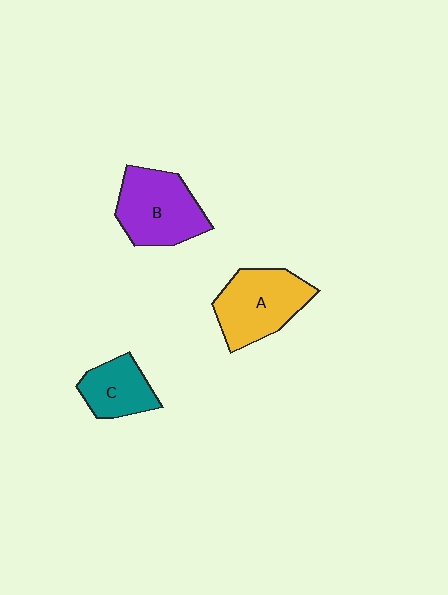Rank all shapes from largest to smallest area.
From largest to smallest: B (purple), A (yellow), C (teal).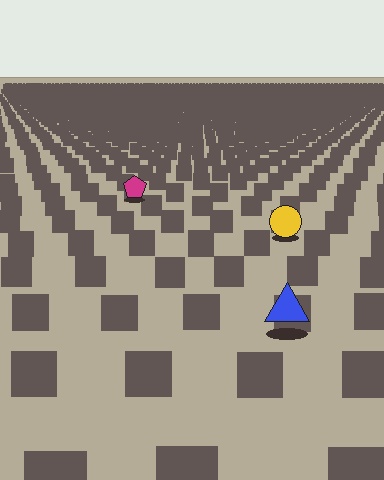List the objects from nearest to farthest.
From nearest to farthest: the blue triangle, the yellow circle, the magenta pentagon.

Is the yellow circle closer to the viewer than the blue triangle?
No. The blue triangle is closer — you can tell from the texture gradient: the ground texture is coarser near it.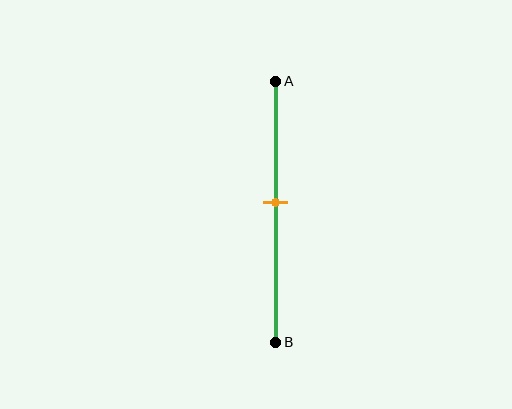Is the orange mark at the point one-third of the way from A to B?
No, the mark is at about 45% from A, not at the 33% one-third point.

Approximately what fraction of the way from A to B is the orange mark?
The orange mark is approximately 45% of the way from A to B.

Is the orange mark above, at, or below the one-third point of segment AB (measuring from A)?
The orange mark is below the one-third point of segment AB.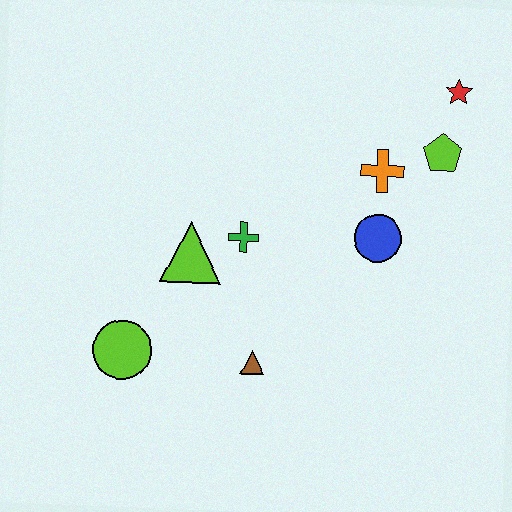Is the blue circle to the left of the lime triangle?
No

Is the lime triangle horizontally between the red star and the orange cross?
No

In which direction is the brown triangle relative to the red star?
The brown triangle is below the red star.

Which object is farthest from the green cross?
The red star is farthest from the green cross.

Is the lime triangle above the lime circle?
Yes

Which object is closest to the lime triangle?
The green cross is closest to the lime triangle.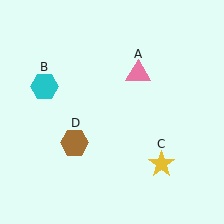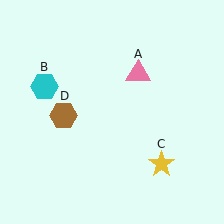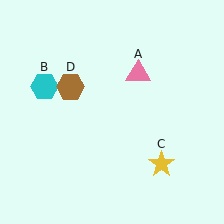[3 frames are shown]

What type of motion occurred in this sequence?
The brown hexagon (object D) rotated clockwise around the center of the scene.